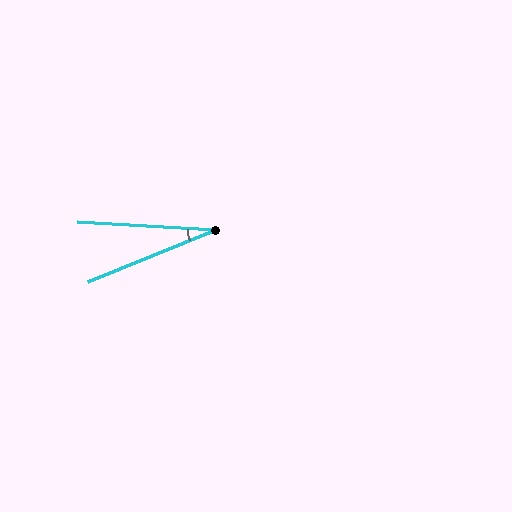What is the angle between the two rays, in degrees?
Approximately 26 degrees.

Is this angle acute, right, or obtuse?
It is acute.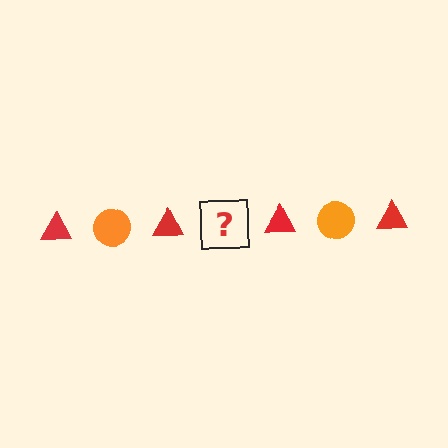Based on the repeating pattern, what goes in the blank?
The blank should be an orange circle.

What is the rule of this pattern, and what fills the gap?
The rule is that the pattern alternates between red triangle and orange circle. The gap should be filled with an orange circle.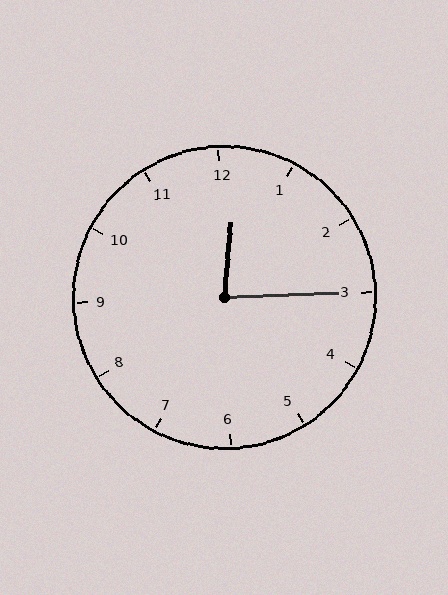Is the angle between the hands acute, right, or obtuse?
It is acute.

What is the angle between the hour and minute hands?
Approximately 82 degrees.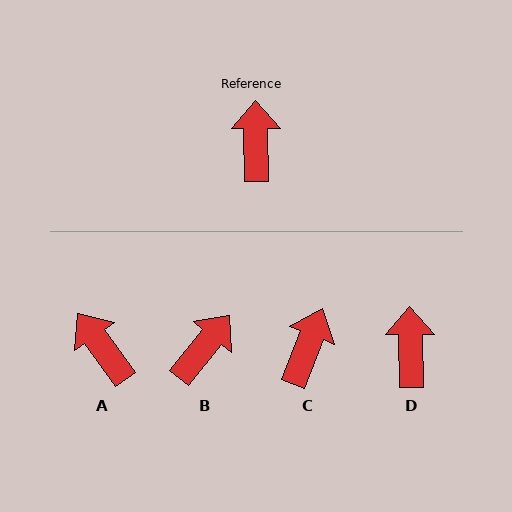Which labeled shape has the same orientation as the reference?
D.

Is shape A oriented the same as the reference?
No, it is off by about 35 degrees.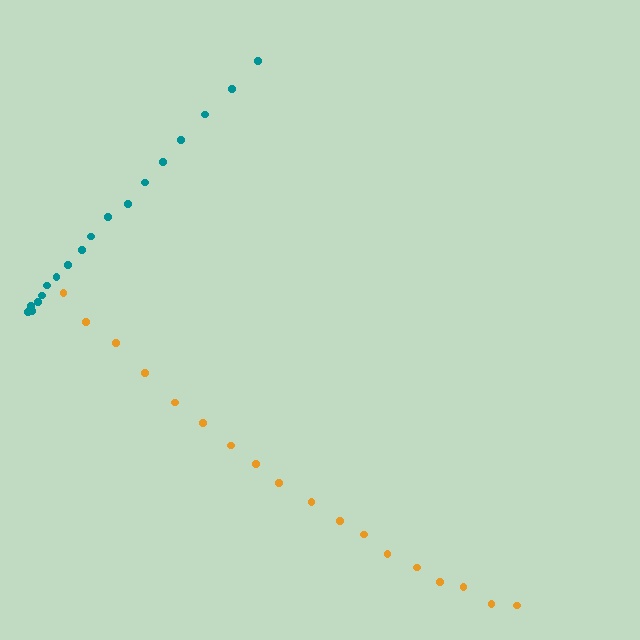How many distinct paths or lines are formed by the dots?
There are 2 distinct paths.